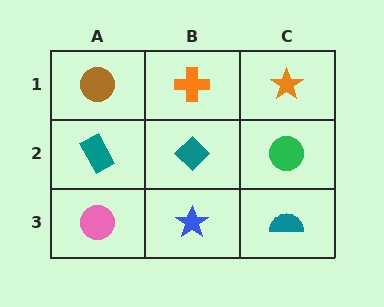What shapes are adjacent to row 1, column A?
A teal rectangle (row 2, column A), an orange cross (row 1, column B).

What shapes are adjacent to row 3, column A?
A teal rectangle (row 2, column A), a blue star (row 3, column B).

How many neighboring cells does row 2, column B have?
4.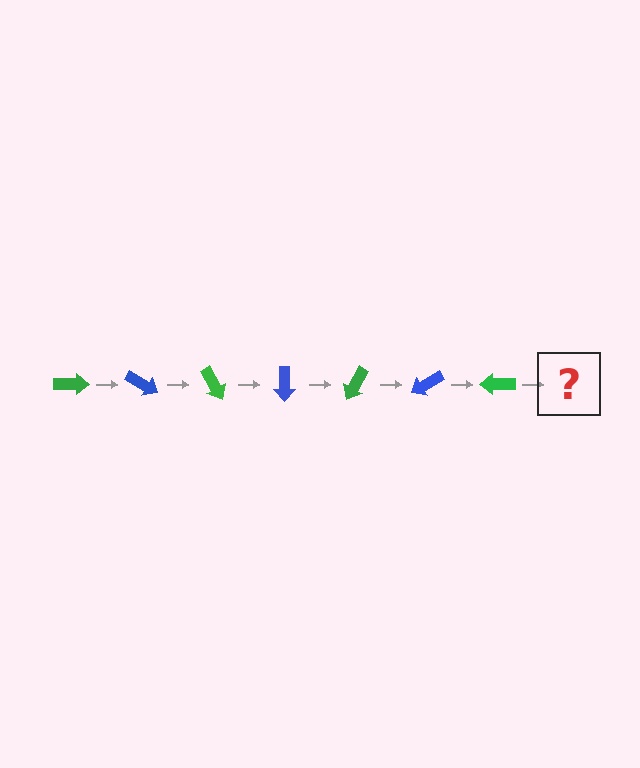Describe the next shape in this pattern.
It should be a blue arrow, rotated 210 degrees from the start.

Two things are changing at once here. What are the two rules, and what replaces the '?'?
The two rules are that it rotates 30 degrees each step and the color cycles through green and blue. The '?' should be a blue arrow, rotated 210 degrees from the start.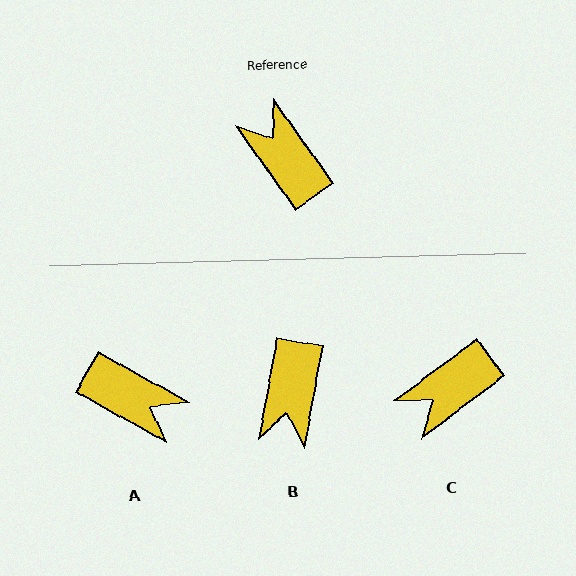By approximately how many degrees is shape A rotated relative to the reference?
Approximately 155 degrees clockwise.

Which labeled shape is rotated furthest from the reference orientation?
A, about 155 degrees away.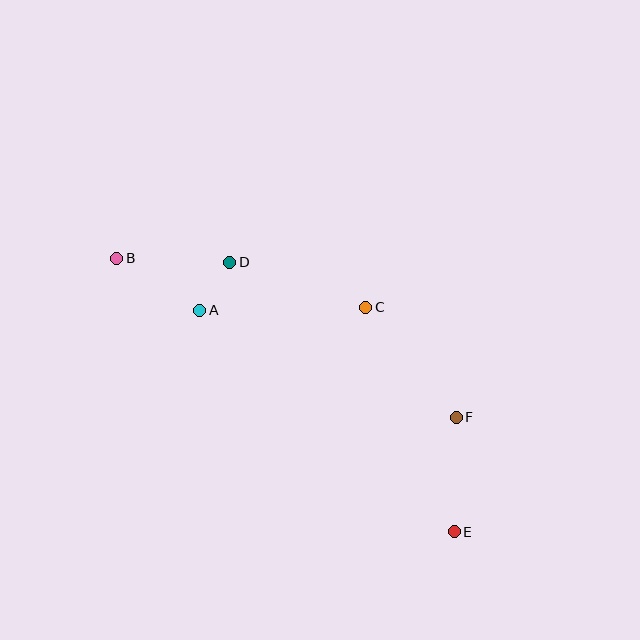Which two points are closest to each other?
Points A and D are closest to each other.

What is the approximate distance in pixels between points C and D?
The distance between C and D is approximately 143 pixels.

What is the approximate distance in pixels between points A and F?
The distance between A and F is approximately 278 pixels.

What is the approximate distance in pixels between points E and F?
The distance between E and F is approximately 115 pixels.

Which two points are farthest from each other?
Points B and E are farthest from each other.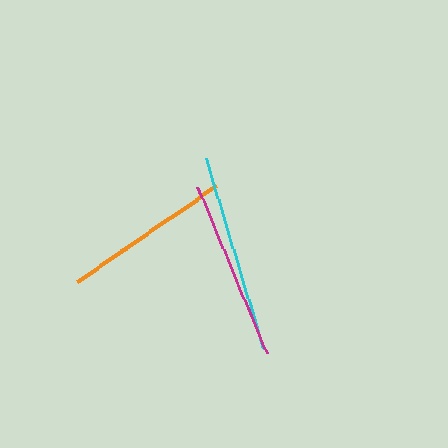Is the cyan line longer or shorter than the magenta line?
The cyan line is longer than the magenta line.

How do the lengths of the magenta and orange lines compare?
The magenta and orange lines are approximately the same length.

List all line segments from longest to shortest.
From longest to shortest: cyan, magenta, orange.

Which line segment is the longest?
The cyan line is the longest at approximately 199 pixels.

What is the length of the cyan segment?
The cyan segment is approximately 199 pixels long.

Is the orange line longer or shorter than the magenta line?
The magenta line is longer than the orange line.